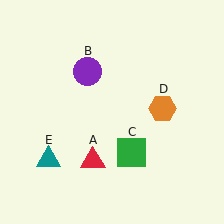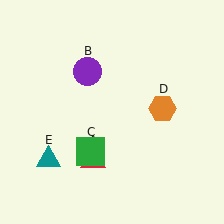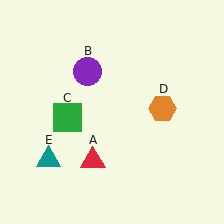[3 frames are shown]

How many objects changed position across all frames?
1 object changed position: green square (object C).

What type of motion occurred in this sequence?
The green square (object C) rotated clockwise around the center of the scene.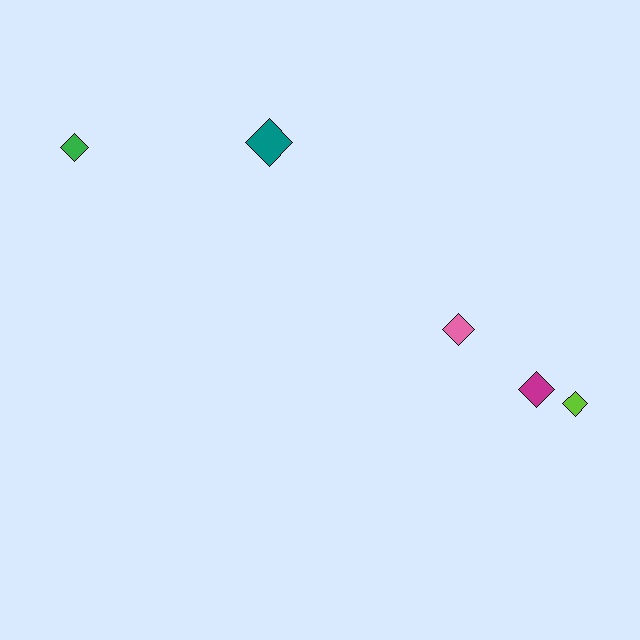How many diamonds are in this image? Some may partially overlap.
There are 5 diamonds.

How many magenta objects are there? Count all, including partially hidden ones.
There is 1 magenta object.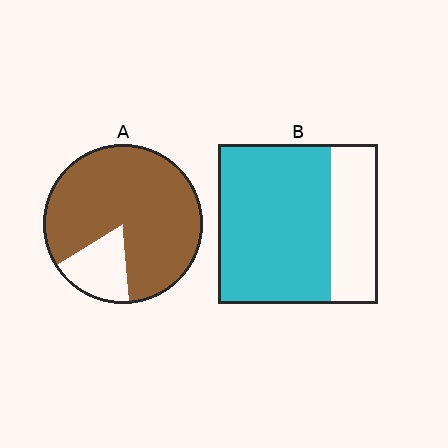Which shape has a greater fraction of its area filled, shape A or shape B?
Shape A.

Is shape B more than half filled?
Yes.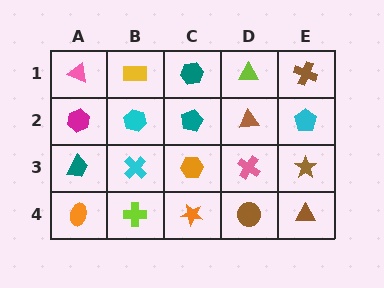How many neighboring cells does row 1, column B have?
3.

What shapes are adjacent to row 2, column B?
A yellow rectangle (row 1, column B), a cyan cross (row 3, column B), a magenta hexagon (row 2, column A), a teal pentagon (row 2, column C).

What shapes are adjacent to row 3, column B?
A cyan hexagon (row 2, column B), a lime cross (row 4, column B), a teal trapezoid (row 3, column A), an orange hexagon (row 3, column C).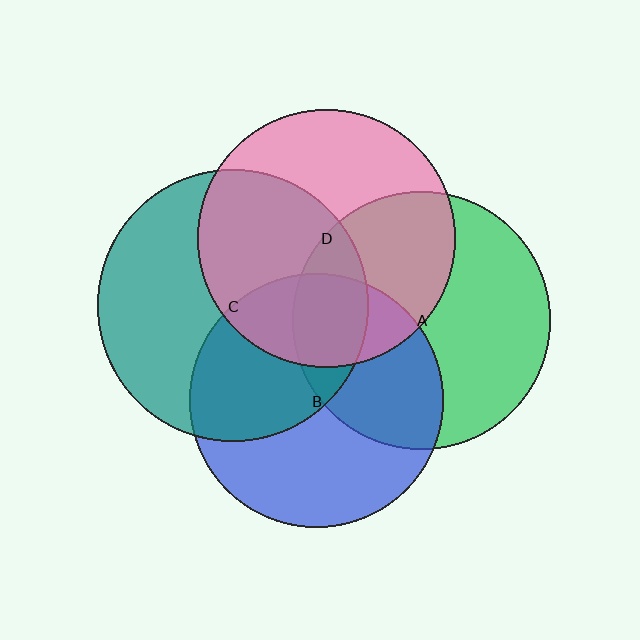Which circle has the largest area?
Circle C (teal).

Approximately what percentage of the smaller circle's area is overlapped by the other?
Approximately 40%.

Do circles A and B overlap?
Yes.